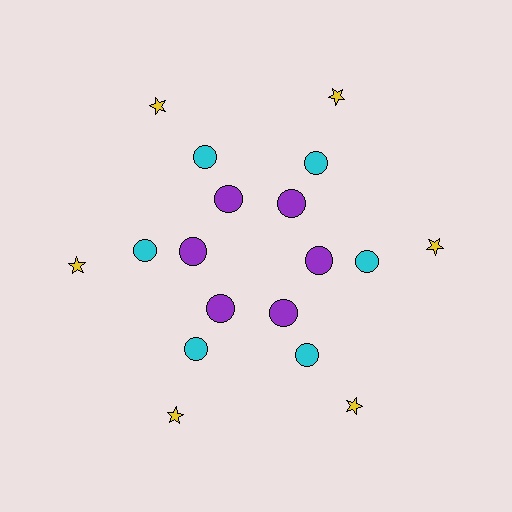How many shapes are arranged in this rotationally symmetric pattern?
There are 18 shapes, arranged in 6 groups of 3.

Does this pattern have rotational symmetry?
Yes, this pattern has 6-fold rotational symmetry. It looks the same after rotating 60 degrees around the center.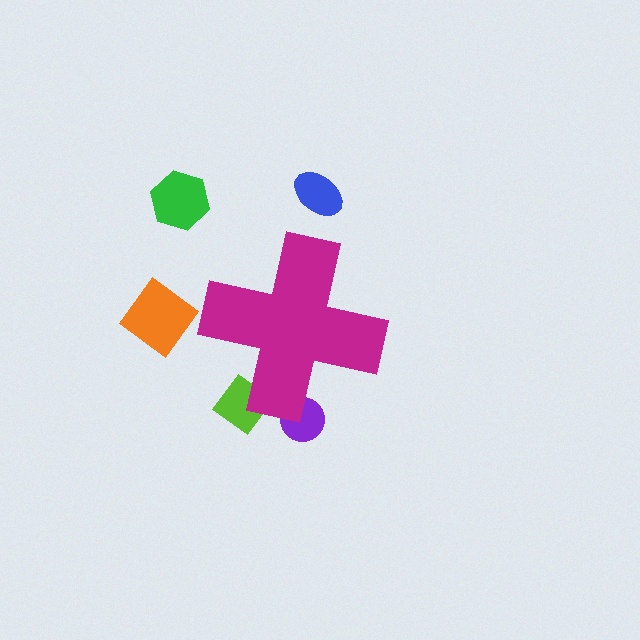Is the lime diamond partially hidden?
Yes, the lime diamond is partially hidden behind the magenta cross.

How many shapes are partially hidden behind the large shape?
2 shapes are partially hidden.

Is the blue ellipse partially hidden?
No, the blue ellipse is fully visible.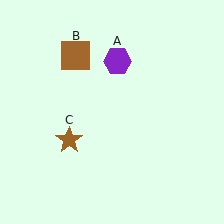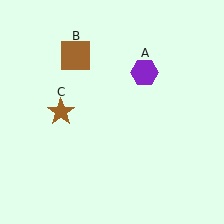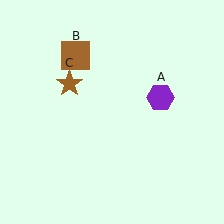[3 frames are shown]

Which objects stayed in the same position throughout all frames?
Brown square (object B) remained stationary.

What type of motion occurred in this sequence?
The purple hexagon (object A), brown star (object C) rotated clockwise around the center of the scene.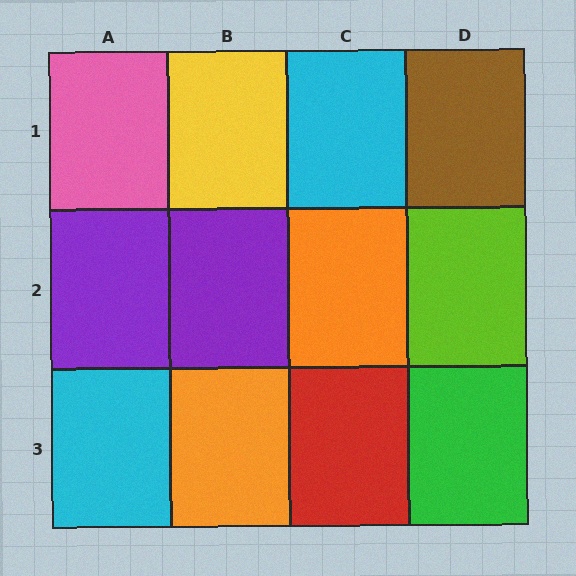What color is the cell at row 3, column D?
Green.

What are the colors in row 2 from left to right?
Purple, purple, orange, lime.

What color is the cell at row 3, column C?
Red.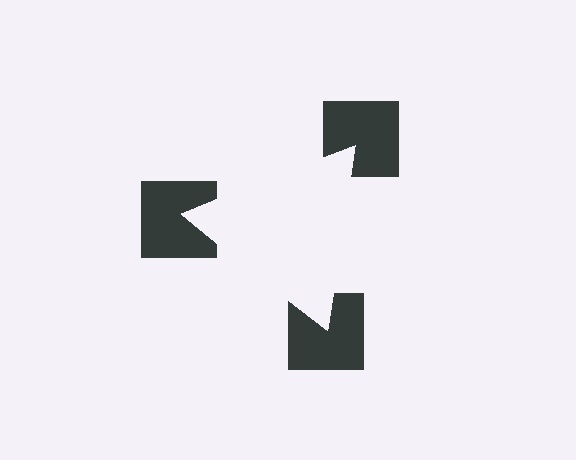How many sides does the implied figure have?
3 sides.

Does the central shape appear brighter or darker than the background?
It typically appears slightly brighter than the background, even though no actual brightness change is drawn.